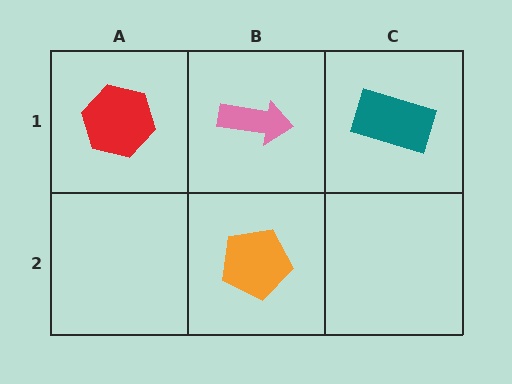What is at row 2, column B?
An orange pentagon.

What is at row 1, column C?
A teal rectangle.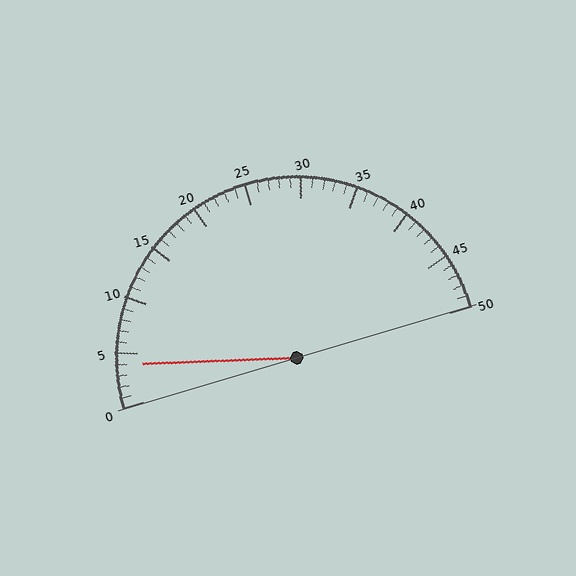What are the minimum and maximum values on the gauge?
The gauge ranges from 0 to 50.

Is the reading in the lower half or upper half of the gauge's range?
The reading is in the lower half of the range (0 to 50).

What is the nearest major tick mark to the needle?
The nearest major tick mark is 5.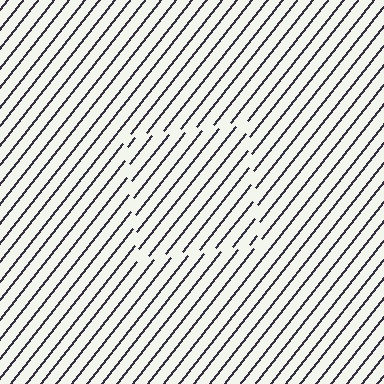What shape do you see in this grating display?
An illusory square. The interior of the shape contains the same grating, shifted by half a period — the contour is defined by the phase discontinuity where line-ends from the inner and outer gratings abut.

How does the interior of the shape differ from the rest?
The interior of the shape contains the same grating, shifted by half a period — the contour is defined by the phase discontinuity where line-ends from the inner and outer gratings abut.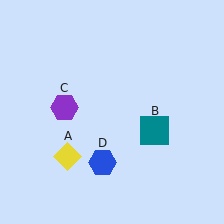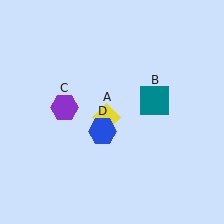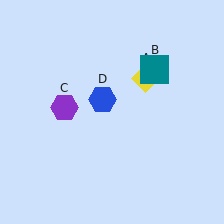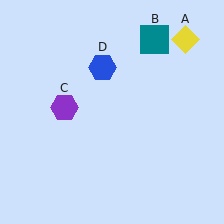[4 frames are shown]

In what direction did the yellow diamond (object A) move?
The yellow diamond (object A) moved up and to the right.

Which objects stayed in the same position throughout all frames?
Purple hexagon (object C) remained stationary.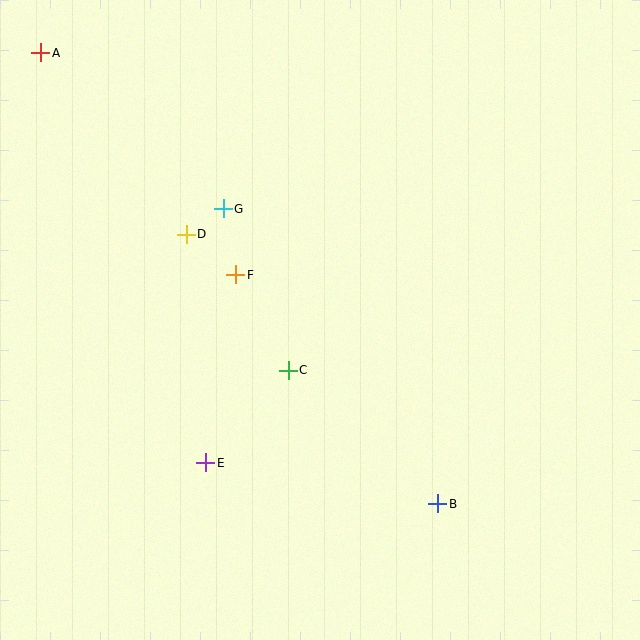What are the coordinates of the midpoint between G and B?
The midpoint between G and B is at (331, 356).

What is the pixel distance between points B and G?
The distance between B and G is 365 pixels.